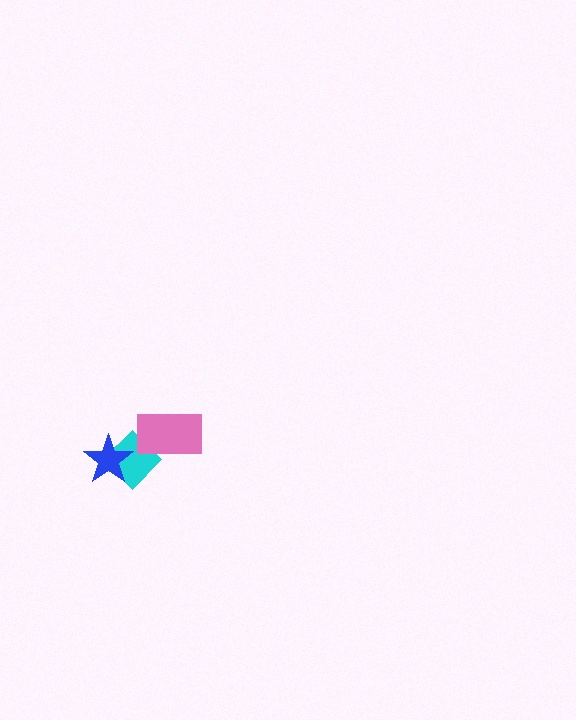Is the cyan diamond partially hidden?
Yes, it is partially covered by another shape.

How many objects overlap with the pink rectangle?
1 object overlaps with the pink rectangle.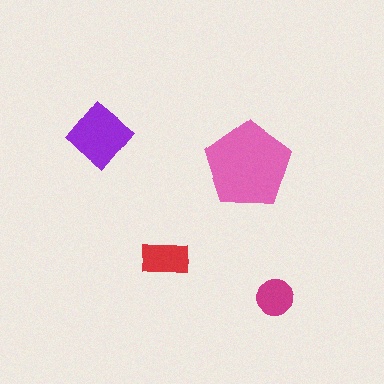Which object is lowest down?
The magenta circle is bottommost.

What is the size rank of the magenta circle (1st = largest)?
4th.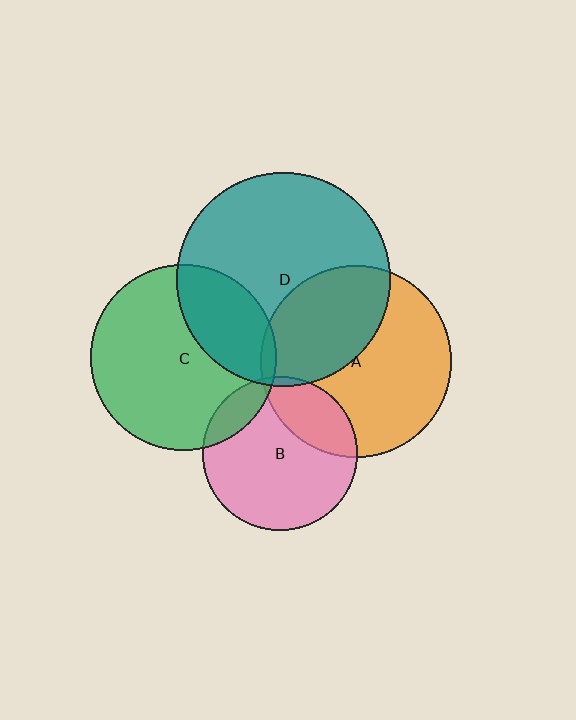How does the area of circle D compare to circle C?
Approximately 1.3 times.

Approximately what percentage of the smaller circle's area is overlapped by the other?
Approximately 5%.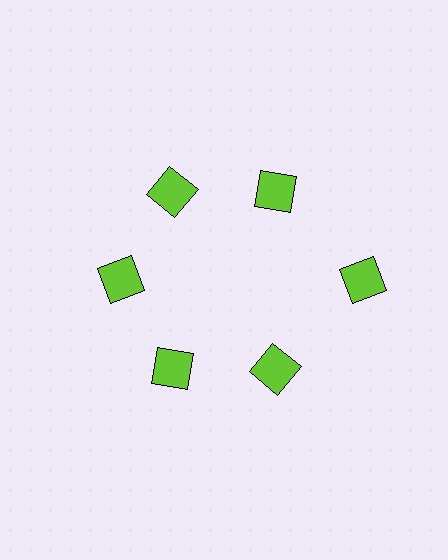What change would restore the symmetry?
The symmetry would be restored by moving it inward, back onto the ring so that all 6 squares sit at equal angles and equal distance from the center.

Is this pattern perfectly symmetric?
No. The 6 lime squares are arranged in a ring, but one element near the 3 o'clock position is pushed outward from the center, breaking the 6-fold rotational symmetry.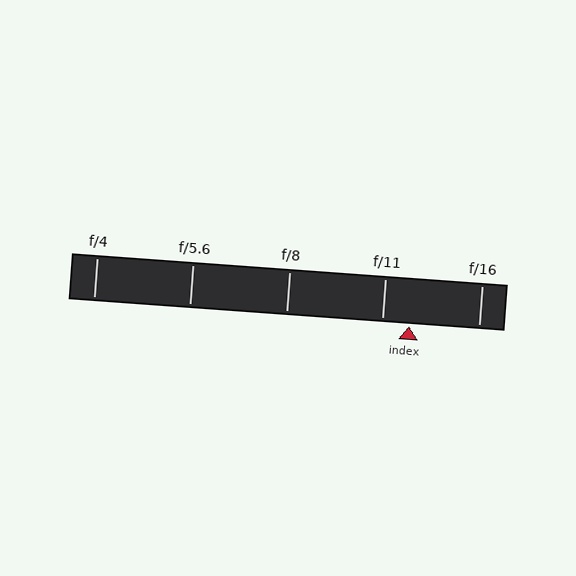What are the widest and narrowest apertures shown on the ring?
The widest aperture shown is f/4 and the narrowest is f/16.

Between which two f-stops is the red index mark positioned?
The index mark is between f/11 and f/16.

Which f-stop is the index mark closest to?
The index mark is closest to f/11.